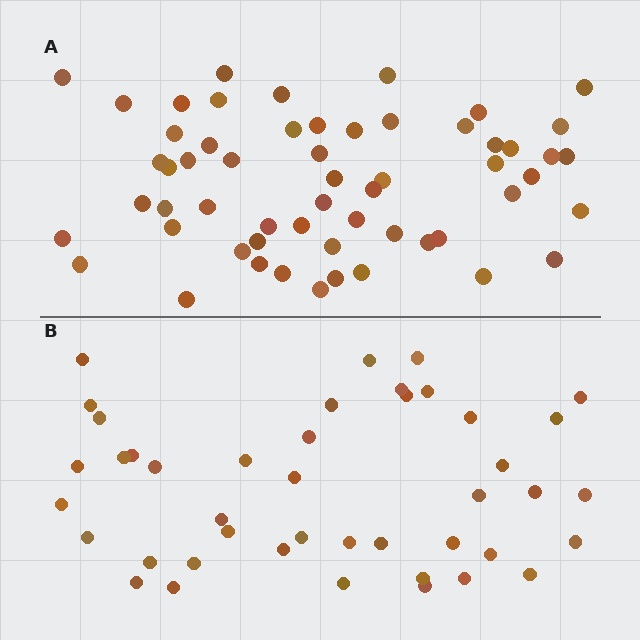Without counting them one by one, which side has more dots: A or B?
Region A (the top region) has more dots.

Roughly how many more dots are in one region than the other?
Region A has approximately 15 more dots than region B.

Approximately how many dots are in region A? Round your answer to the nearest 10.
About 60 dots. (The exact count is 57, which rounds to 60.)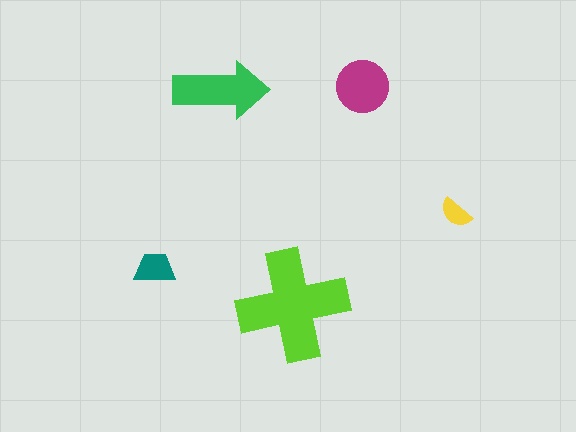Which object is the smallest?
The yellow semicircle.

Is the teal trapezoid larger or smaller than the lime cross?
Smaller.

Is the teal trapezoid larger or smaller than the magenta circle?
Smaller.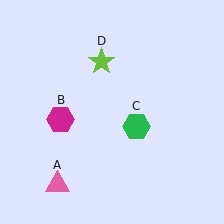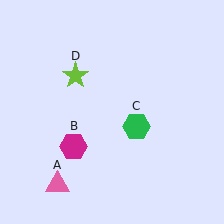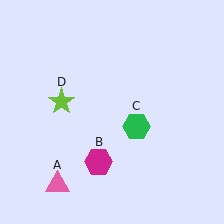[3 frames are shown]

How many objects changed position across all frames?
2 objects changed position: magenta hexagon (object B), lime star (object D).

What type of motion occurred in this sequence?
The magenta hexagon (object B), lime star (object D) rotated counterclockwise around the center of the scene.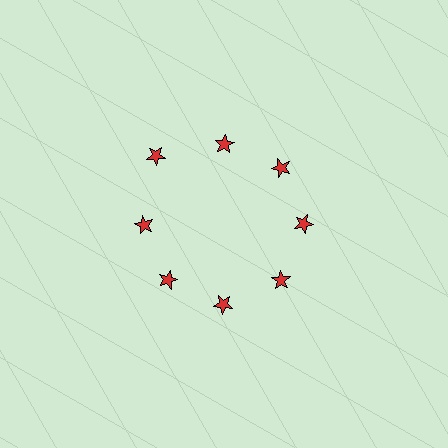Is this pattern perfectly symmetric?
No. The 8 red stars are arranged in a ring, but one element near the 10 o'clock position is pushed outward from the center, breaking the 8-fold rotational symmetry.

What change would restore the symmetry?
The symmetry would be restored by moving it inward, back onto the ring so that all 8 stars sit at equal angles and equal distance from the center.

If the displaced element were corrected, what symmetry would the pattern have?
It would have 8-fold rotational symmetry — the pattern would map onto itself every 45 degrees.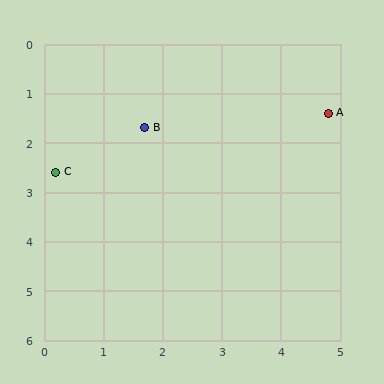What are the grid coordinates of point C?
Point C is at approximately (0.2, 2.6).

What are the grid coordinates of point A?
Point A is at approximately (4.8, 1.4).